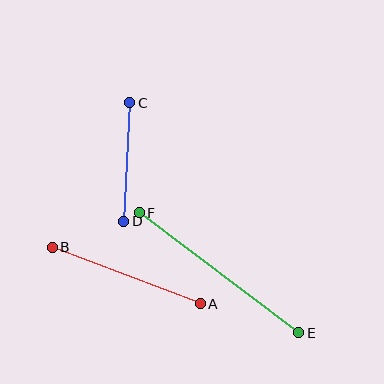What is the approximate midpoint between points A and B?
The midpoint is at approximately (126, 275) pixels.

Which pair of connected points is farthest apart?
Points E and F are farthest apart.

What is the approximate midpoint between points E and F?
The midpoint is at approximately (219, 273) pixels.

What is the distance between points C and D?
The distance is approximately 119 pixels.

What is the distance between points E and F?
The distance is approximately 199 pixels.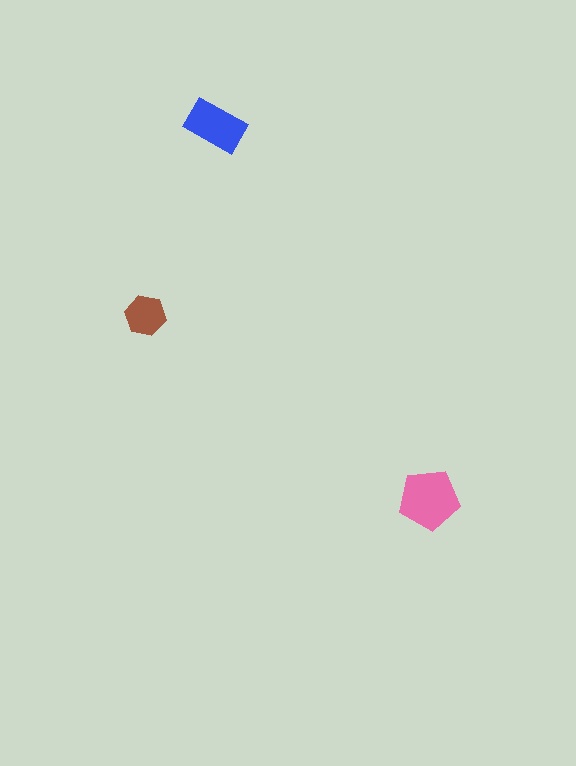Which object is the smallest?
The brown hexagon.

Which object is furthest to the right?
The pink pentagon is rightmost.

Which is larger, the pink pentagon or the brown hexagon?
The pink pentagon.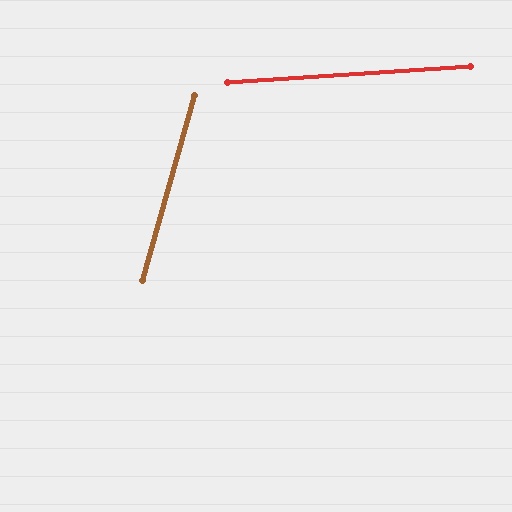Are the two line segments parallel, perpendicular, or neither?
Neither parallel nor perpendicular — they differ by about 70°.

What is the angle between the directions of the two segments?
Approximately 70 degrees.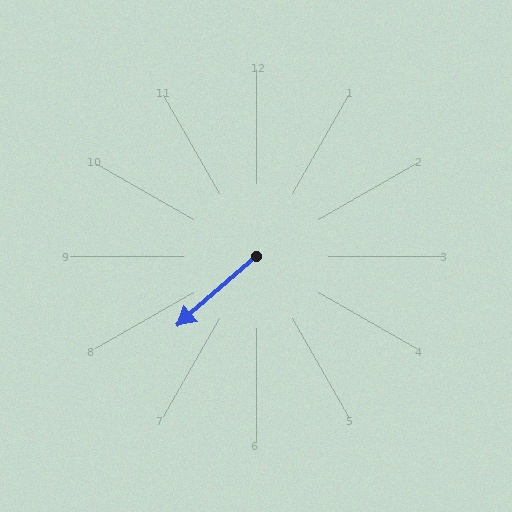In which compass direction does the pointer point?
Southwest.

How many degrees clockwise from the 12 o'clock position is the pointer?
Approximately 229 degrees.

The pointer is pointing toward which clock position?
Roughly 8 o'clock.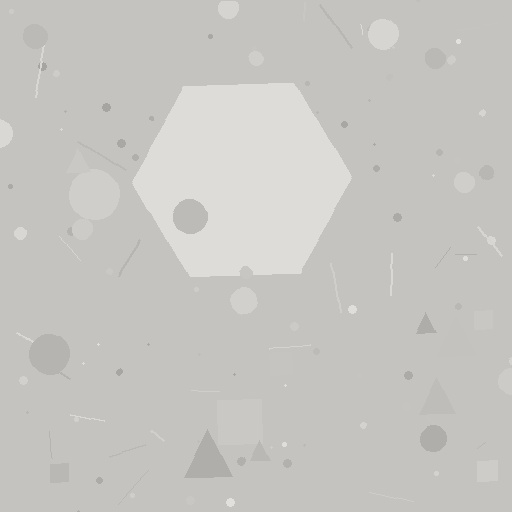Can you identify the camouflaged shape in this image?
The camouflaged shape is a hexagon.